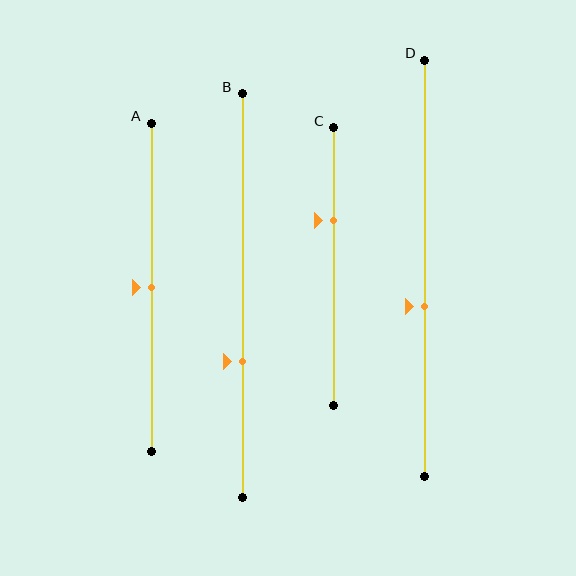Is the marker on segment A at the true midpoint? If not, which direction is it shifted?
Yes, the marker on segment A is at the true midpoint.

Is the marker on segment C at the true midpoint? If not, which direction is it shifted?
No, the marker on segment C is shifted upward by about 16% of the segment length.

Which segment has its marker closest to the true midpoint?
Segment A has its marker closest to the true midpoint.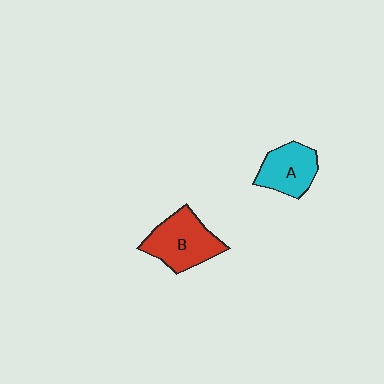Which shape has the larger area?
Shape B (red).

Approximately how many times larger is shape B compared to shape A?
Approximately 1.3 times.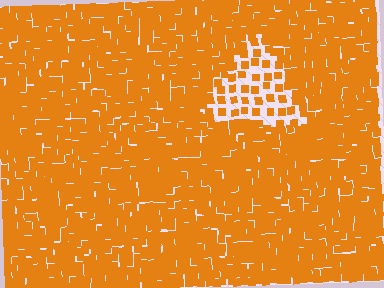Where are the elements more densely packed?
The elements are more densely packed outside the triangle boundary.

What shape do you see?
I see a triangle.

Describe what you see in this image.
The image contains small orange elements arranged at two different densities. A triangle-shaped region is visible where the elements are less densely packed than the surrounding area.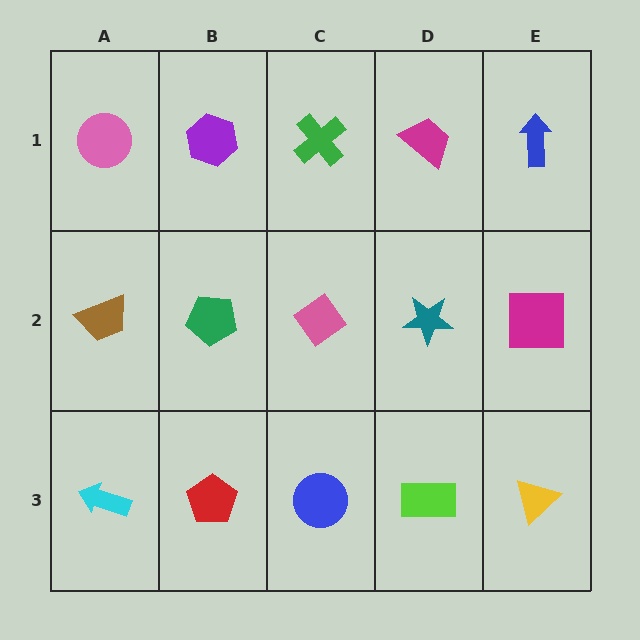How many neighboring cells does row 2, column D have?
4.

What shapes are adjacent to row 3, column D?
A teal star (row 2, column D), a blue circle (row 3, column C), a yellow triangle (row 3, column E).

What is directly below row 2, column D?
A lime rectangle.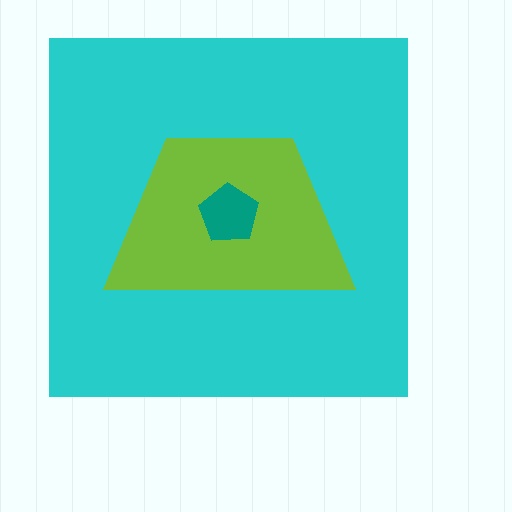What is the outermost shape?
The cyan square.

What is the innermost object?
The teal pentagon.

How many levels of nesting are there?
3.